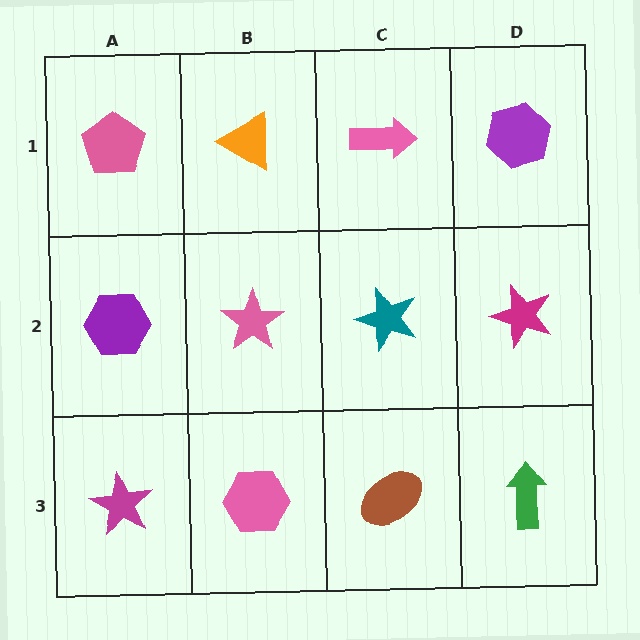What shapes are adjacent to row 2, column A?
A pink pentagon (row 1, column A), a magenta star (row 3, column A), a pink star (row 2, column B).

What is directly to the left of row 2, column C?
A pink star.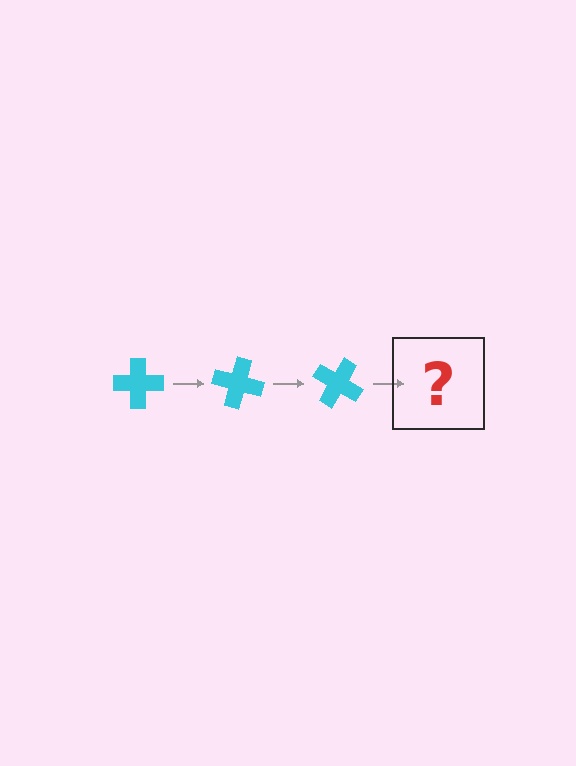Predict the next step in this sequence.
The next step is a cyan cross rotated 45 degrees.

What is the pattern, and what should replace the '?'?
The pattern is that the cross rotates 15 degrees each step. The '?' should be a cyan cross rotated 45 degrees.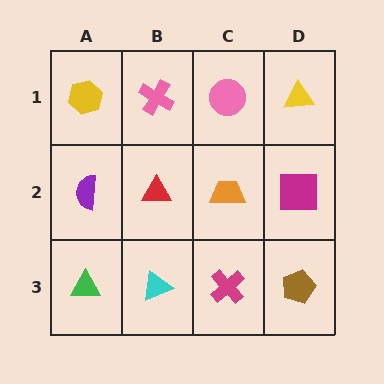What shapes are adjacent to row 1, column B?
A red triangle (row 2, column B), a yellow hexagon (row 1, column A), a pink circle (row 1, column C).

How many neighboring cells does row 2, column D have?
3.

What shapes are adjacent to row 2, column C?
A pink circle (row 1, column C), a magenta cross (row 3, column C), a red triangle (row 2, column B), a magenta square (row 2, column D).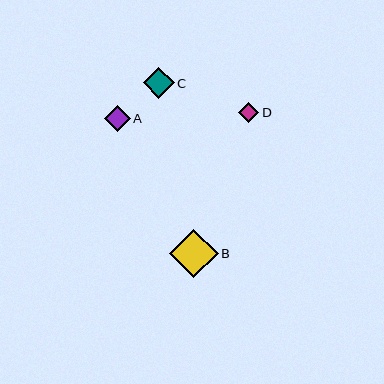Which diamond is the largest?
Diamond B is the largest with a size of approximately 49 pixels.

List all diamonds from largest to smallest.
From largest to smallest: B, C, A, D.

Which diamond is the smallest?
Diamond D is the smallest with a size of approximately 20 pixels.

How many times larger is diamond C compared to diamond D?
Diamond C is approximately 1.5 times the size of diamond D.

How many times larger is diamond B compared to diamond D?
Diamond B is approximately 2.4 times the size of diamond D.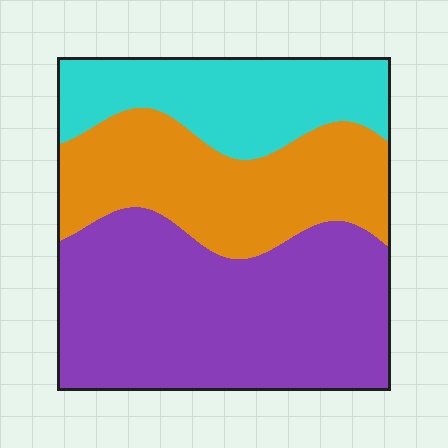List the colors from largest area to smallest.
From largest to smallest: purple, orange, cyan.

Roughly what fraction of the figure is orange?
Orange covers about 30% of the figure.